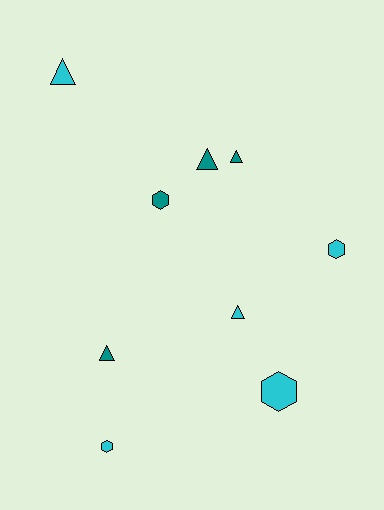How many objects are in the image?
There are 9 objects.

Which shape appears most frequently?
Triangle, with 5 objects.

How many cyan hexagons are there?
There are 3 cyan hexagons.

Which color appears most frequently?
Cyan, with 5 objects.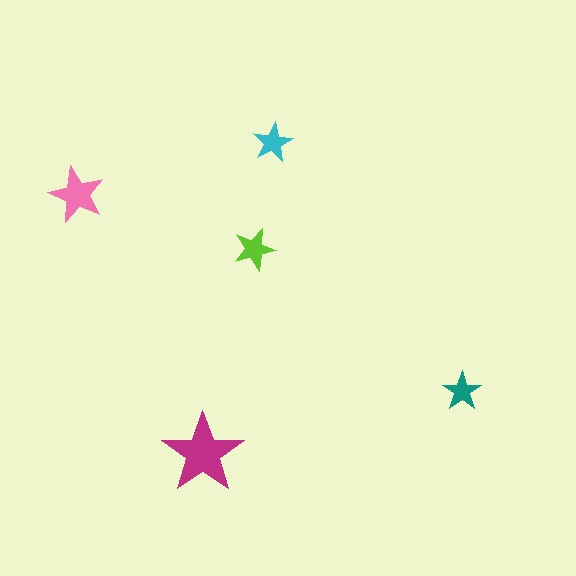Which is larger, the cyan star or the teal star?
The cyan one.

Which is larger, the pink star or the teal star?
The pink one.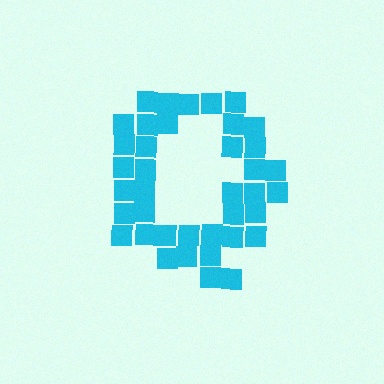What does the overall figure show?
The overall figure shows the letter Q.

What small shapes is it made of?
It is made of small squares.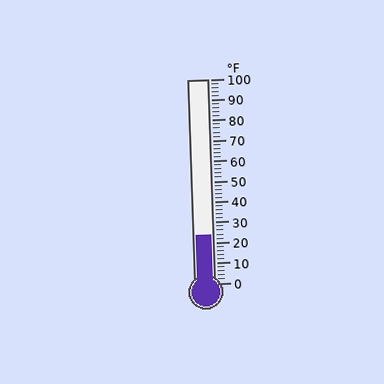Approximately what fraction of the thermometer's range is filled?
The thermometer is filled to approximately 25% of its range.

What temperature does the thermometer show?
The thermometer shows approximately 24°F.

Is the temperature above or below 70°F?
The temperature is below 70°F.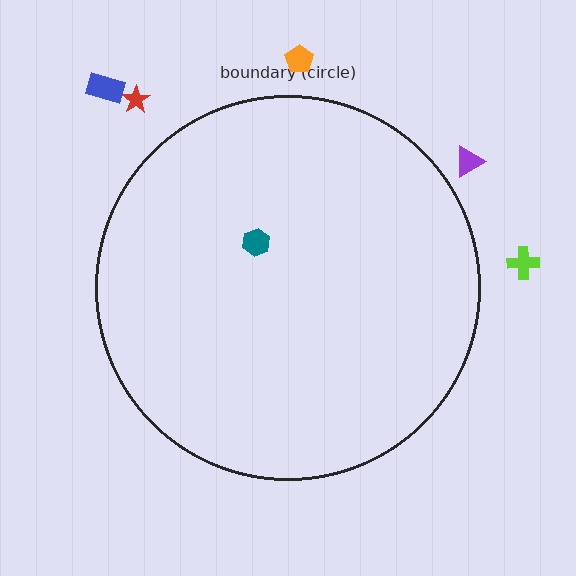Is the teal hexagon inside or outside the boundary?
Inside.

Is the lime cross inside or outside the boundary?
Outside.